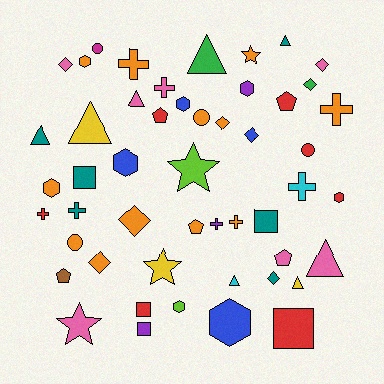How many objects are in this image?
There are 50 objects.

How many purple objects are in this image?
There are 3 purple objects.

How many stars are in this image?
There are 4 stars.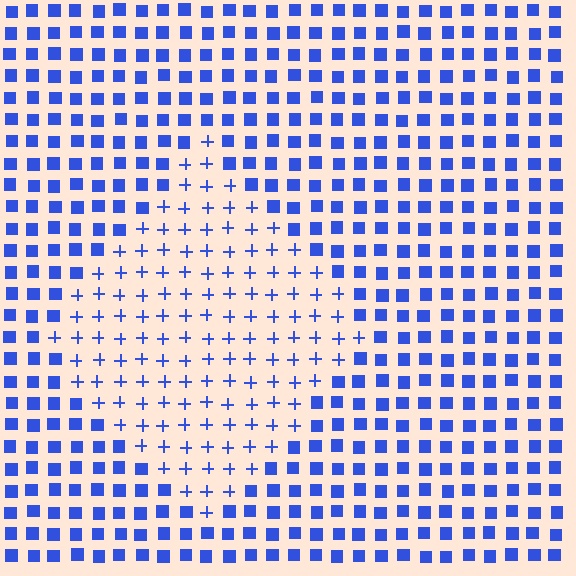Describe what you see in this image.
The image is filled with small blue elements arranged in a uniform grid. A diamond-shaped region contains plus signs, while the surrounding area contains squares. The boundary is defined purely by the change in element shape.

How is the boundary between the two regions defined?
The boundary is defined by a change in element shape: plus signs inside vs. squares outside. All elements share the same color and spacing.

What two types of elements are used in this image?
The image uses plus signs inside the diamond region and squares outside it.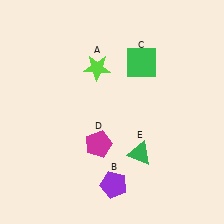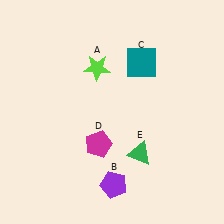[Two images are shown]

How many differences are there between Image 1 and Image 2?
There is 1 difference between the two images.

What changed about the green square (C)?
In Image 1, C is green. In Image 2, it changed to teal.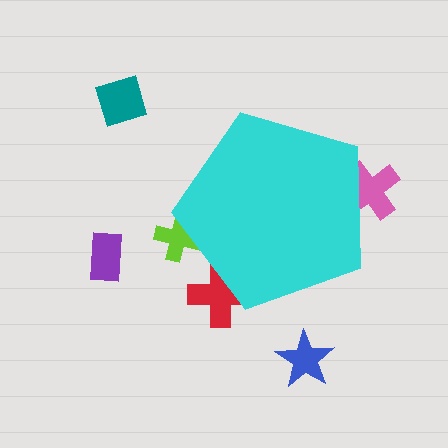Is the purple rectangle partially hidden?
No, the purple rectangle is fully visible.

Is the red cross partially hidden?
Yes, the red cross is partially hidden behind the cyan pentagon.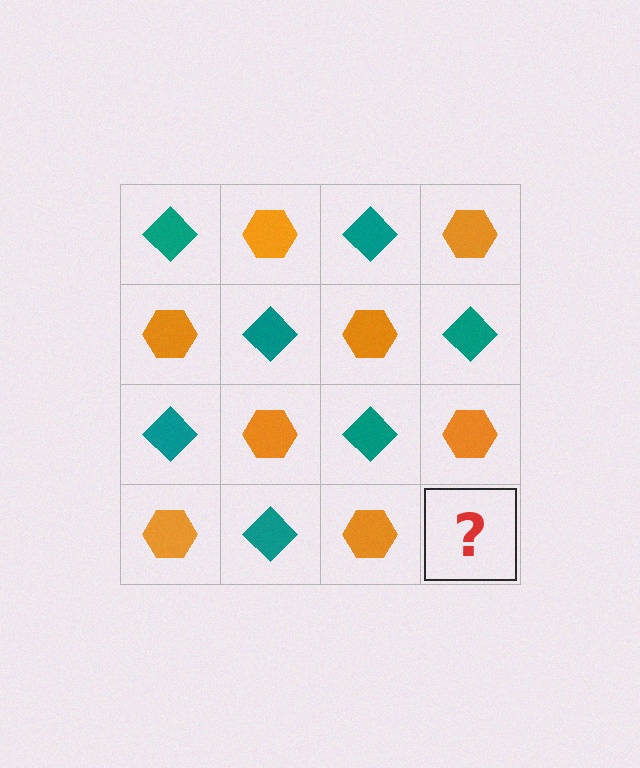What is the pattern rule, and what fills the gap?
The rule is that it alternates teal diamond and orange hexagon in a checkerboard pattern. The gap should be filled with a teal diamond.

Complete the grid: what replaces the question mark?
The question mark should be replaced with a teal diamond.